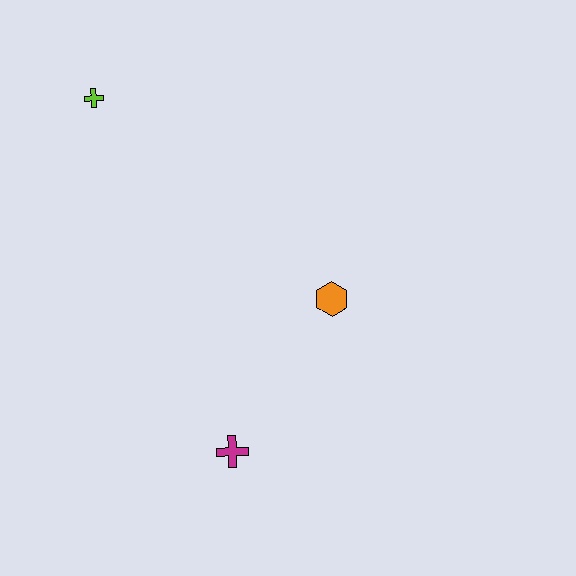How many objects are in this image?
There are 3 objects.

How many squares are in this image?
There are no squares.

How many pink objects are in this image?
There are no pink objects.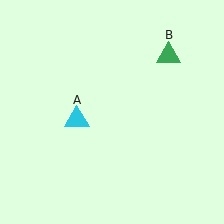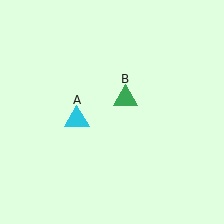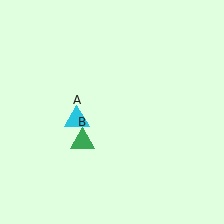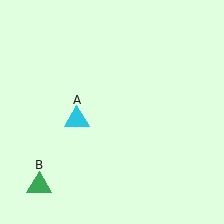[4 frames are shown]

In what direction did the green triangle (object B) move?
The green triangle (object B) moved down and to the left.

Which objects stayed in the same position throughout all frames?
Cyan triangle (object A) remained stationary.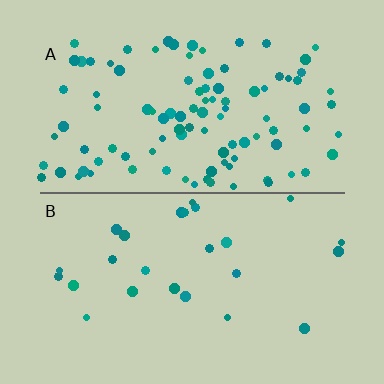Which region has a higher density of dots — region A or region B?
A (the top).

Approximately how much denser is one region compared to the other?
Approximately 3.9× — region A over region B.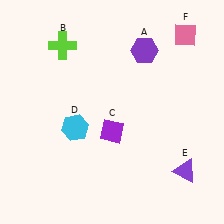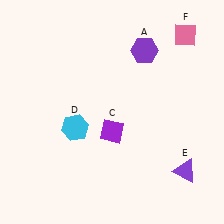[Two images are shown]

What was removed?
The lime cross (B) was removed in Image 2.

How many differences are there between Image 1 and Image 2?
There is 1 difference between the two images.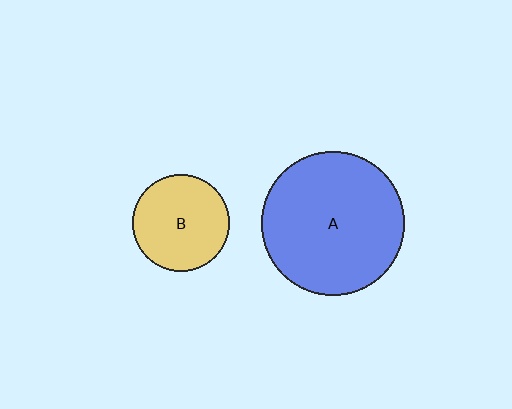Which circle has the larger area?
Circle A (blue).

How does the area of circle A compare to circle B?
Approximately 2.2 times.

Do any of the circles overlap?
No, none of the circles overlap.